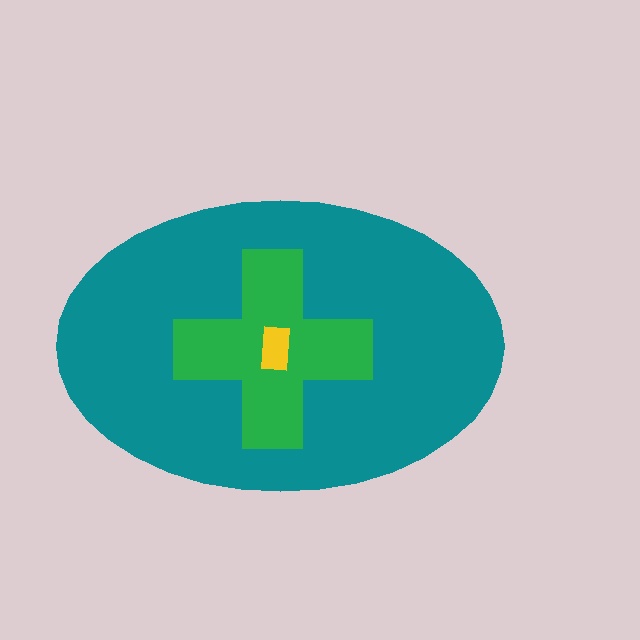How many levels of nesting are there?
3.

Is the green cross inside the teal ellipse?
Yes.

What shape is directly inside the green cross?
The yellow rectangle.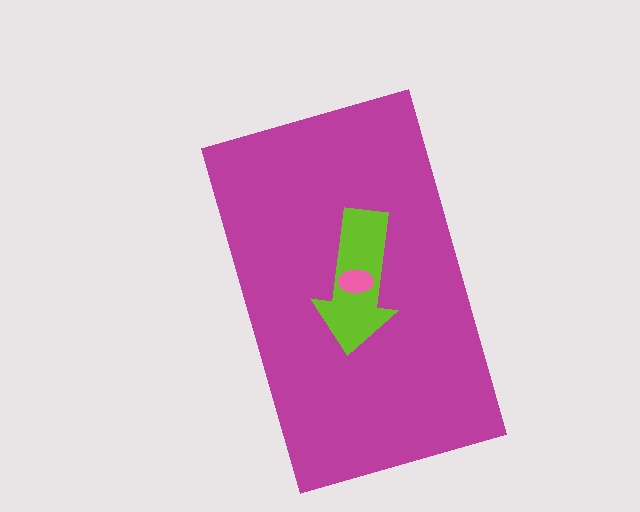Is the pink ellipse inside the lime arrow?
Yes.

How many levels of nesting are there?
3.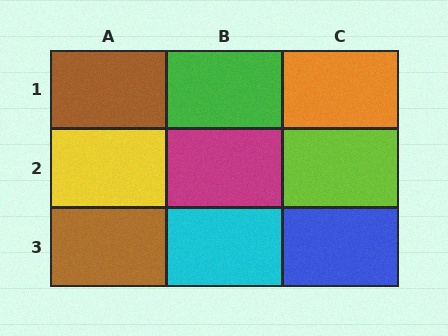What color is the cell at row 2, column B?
Magenta.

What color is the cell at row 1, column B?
Green.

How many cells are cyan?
1 cell is cyan.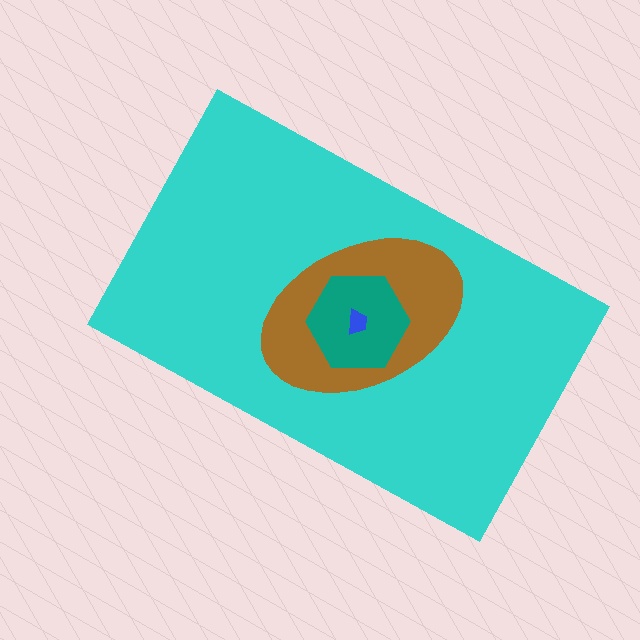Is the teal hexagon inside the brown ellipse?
Yes.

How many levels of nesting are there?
4.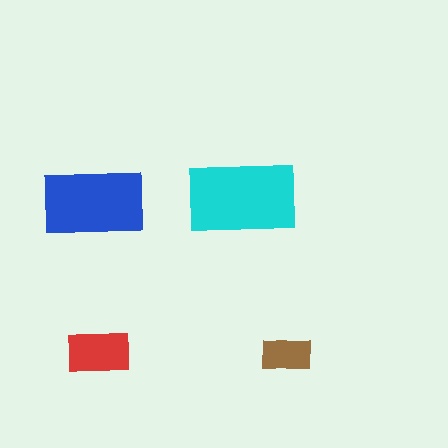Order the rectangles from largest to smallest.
the cyan one, the blue one, the red one, the brown one.